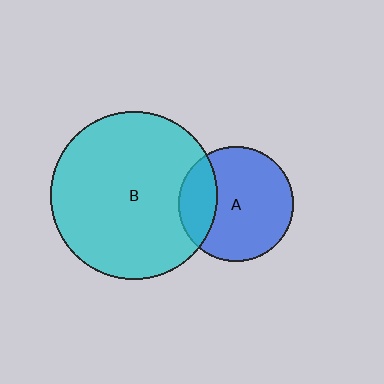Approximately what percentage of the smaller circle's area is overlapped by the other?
Approximately 25%.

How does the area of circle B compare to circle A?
Approximately 2.1 times.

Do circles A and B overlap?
Yes.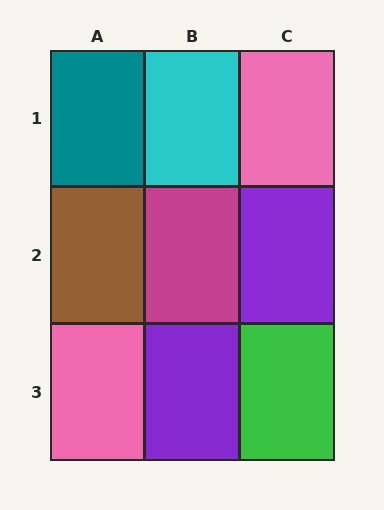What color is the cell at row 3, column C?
Green.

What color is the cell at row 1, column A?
Teal.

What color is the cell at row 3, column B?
Purple.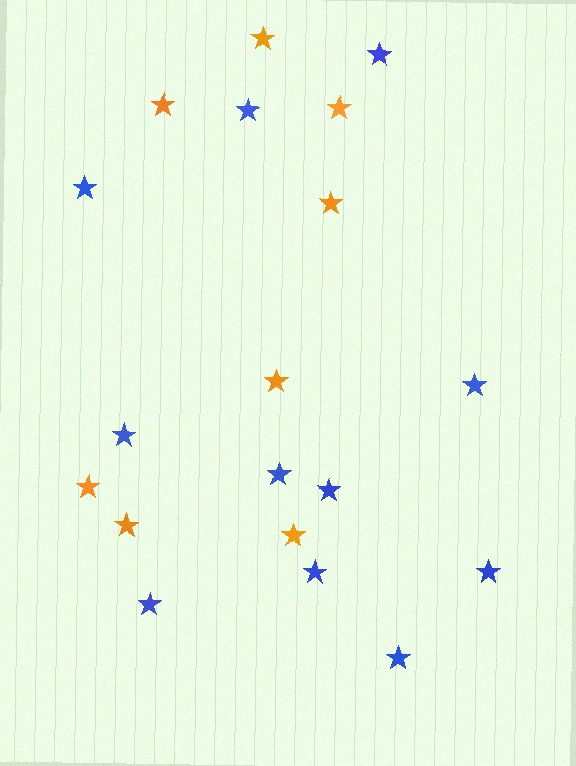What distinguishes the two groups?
There are 2 groups: one group of blue stars (11) and one group of orange stars (8).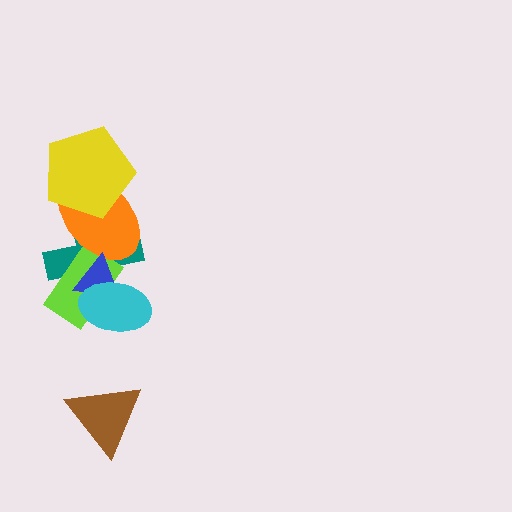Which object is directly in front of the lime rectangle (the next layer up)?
The orange ellipse is directly in front of the lime rectangle.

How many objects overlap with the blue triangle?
4 objects overlap with the blue triangle.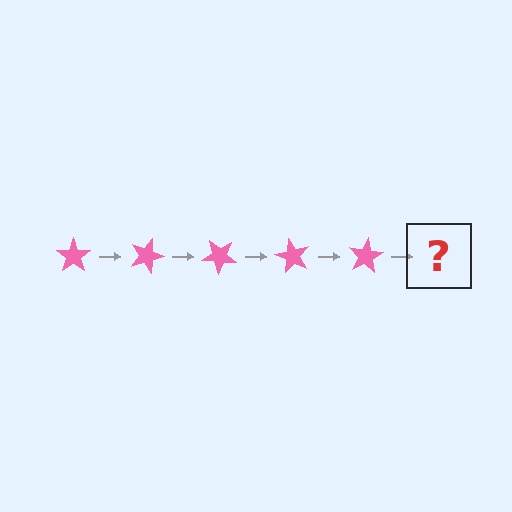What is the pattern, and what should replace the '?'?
The pattern is that the star rotates 20 degrees each step. The '?' should be a pink star rotated 100 degrees.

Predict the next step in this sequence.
The next step is a pink star rotated 100 degrees.